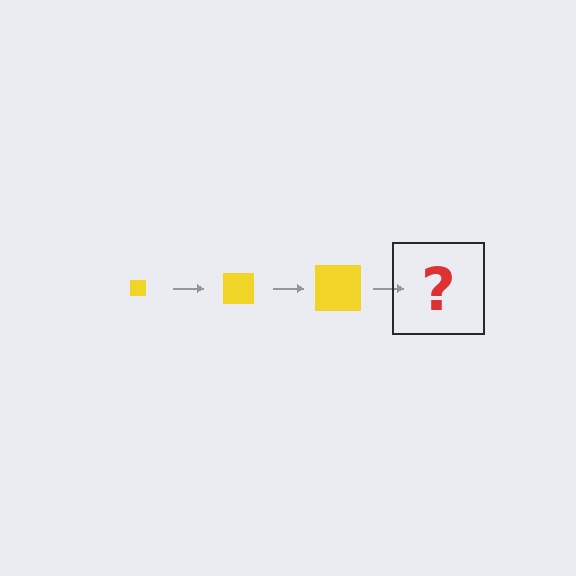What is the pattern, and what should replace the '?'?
The pattern is that the square gets progressively larger each step. The '?' should be a yellow square, larger than the previous one.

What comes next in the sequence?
The next element should be a yellow square, larger than the previous one.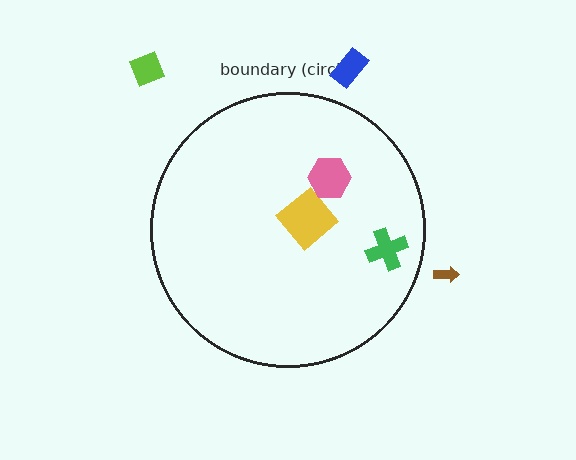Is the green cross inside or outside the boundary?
Inside.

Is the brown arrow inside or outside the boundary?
Outside.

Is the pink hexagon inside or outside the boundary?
Inside.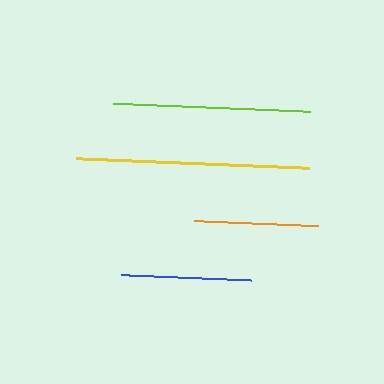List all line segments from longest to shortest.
From longest to shortest: yellow, lime, blue, orange.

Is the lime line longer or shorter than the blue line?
The lime line is longer than the blue line.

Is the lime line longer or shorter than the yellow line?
The yellow line is longer than the lime line.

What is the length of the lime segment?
The lime segment is approximately 198 pixels long.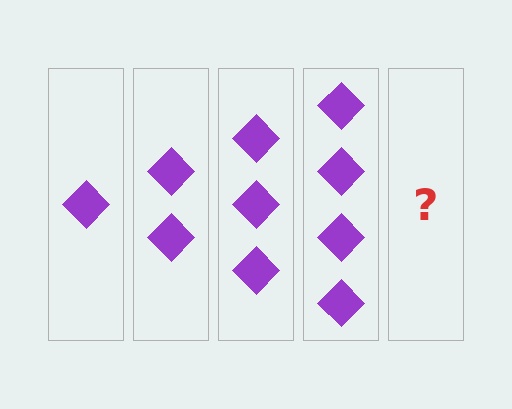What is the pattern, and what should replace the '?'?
The pattern is that each step adds one more diamond. The '?' should be 5 diamonds.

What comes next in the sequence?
The next element should be 5 diamonds.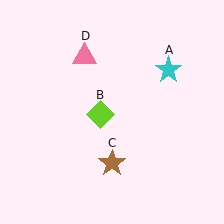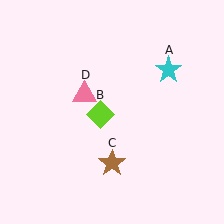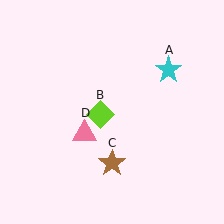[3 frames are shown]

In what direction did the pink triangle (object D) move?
The pink triangle (object D) moved down.